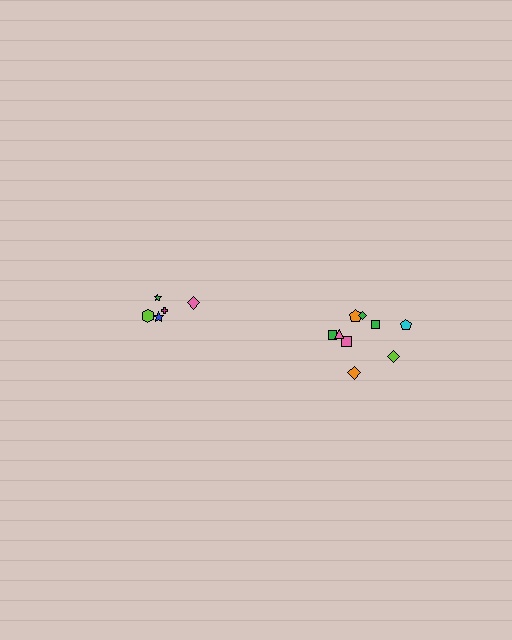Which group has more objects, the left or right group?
The right group.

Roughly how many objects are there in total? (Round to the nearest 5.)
Roughly 15 objects in total.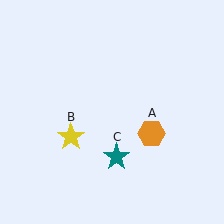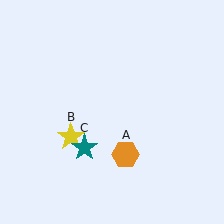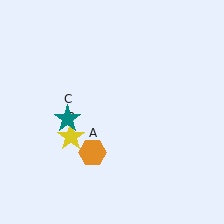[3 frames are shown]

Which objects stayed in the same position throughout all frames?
Yellow star (object B) remained stationary.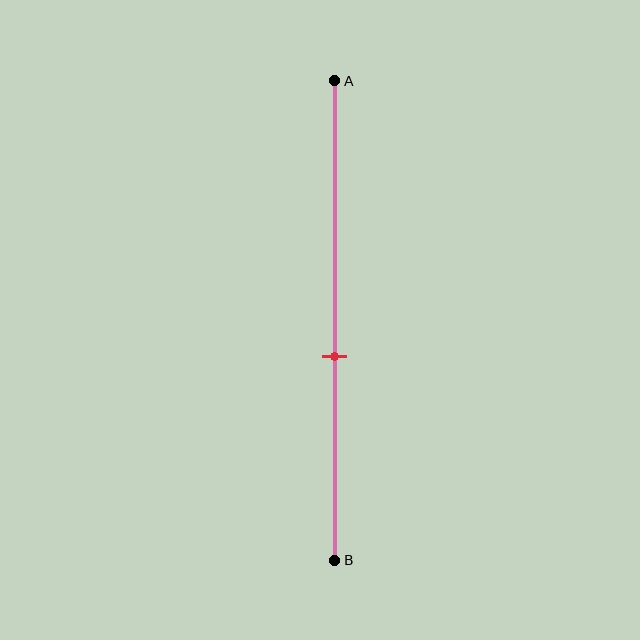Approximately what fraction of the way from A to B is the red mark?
The red mark is approximately 55% of the way from A to B.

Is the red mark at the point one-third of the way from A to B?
No, the mark is at about 55% from A, not at the 33% one-third point.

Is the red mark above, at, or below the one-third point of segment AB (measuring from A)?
The red mark is below the one-third point of segment AB.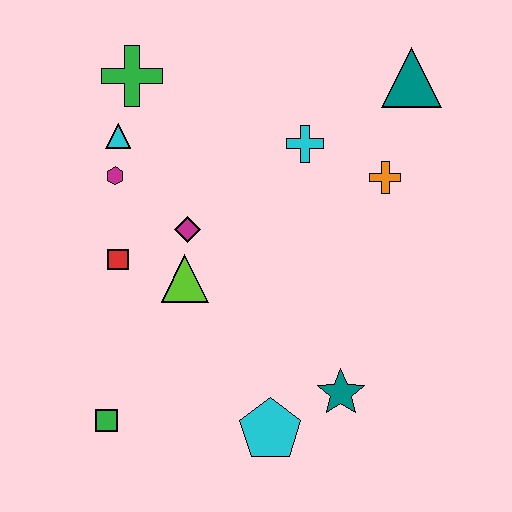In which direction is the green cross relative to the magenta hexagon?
The green cross is above the magenta hexagon.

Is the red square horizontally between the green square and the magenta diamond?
Yes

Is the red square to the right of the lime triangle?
No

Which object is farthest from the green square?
The teal triangle is farthest from the green square.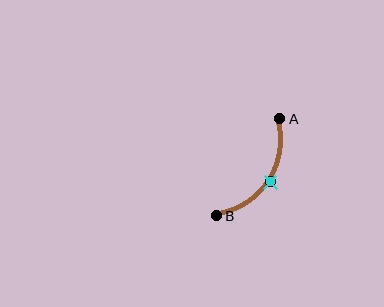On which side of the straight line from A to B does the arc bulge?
The arc bulges to the right of the straight line connecting A and B.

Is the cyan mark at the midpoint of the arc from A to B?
Yes. The cyan mark lies on the arc at equal arc-length from both A and B — it is the arc midpoint.